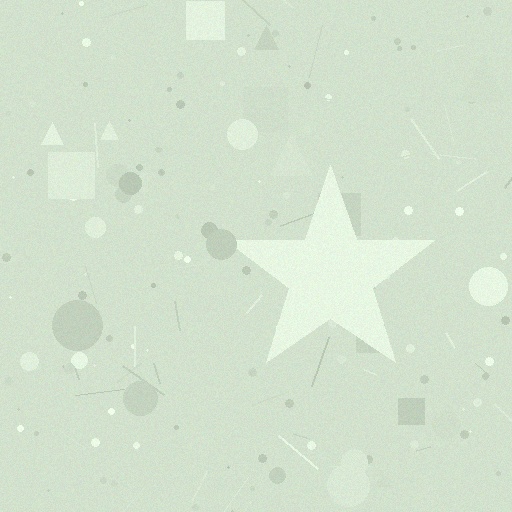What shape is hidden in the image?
A star is hidden in the image.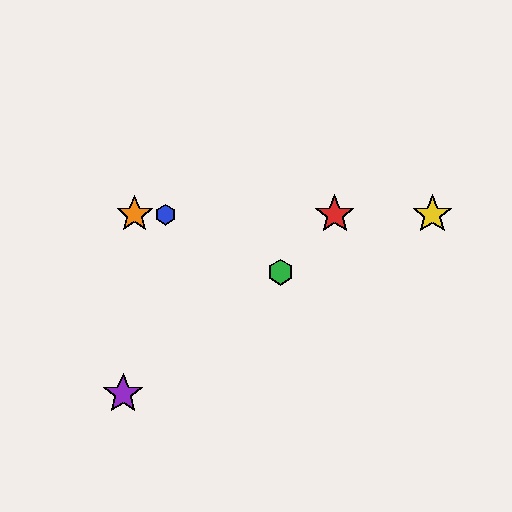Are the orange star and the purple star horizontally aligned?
No, the orange star is at y≈215 and the purple star is at y≈394.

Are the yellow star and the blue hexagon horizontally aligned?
Yes, both are at y≈215.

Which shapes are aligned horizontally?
The red star, the blue hexagon, the yellow star, the orange star are aligned horizontally.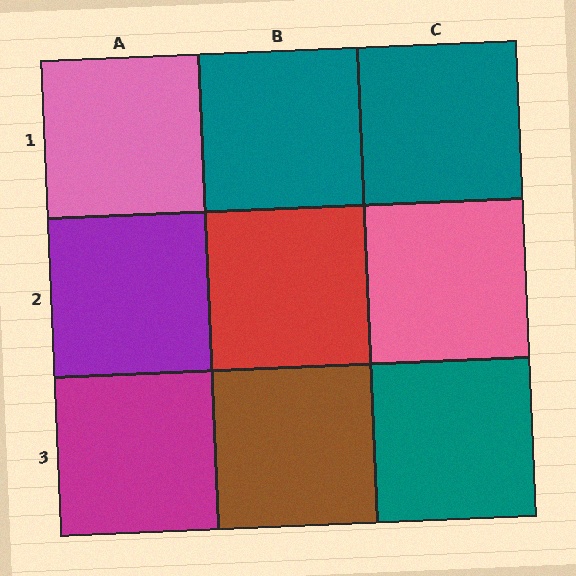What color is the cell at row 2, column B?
Red.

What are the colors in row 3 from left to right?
Magenta, brown, teal.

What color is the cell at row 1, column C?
Teal.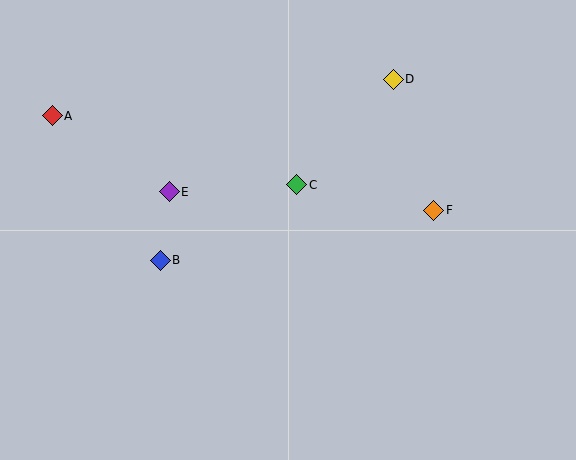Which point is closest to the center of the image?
Point C at (297, 185) is closest to the center.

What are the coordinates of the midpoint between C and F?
The midpoint between C and F is at (365, 197).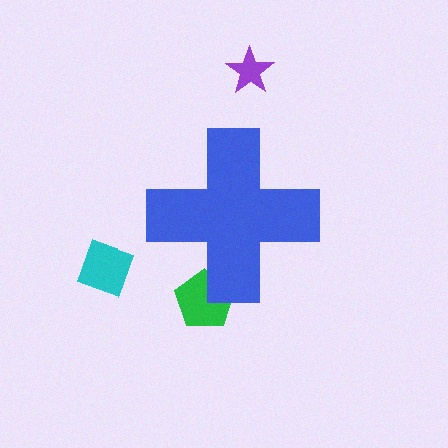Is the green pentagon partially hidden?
Yes, the green pentagon is partially hidden behind the blue cross.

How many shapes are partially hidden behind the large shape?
1 shape is partially hidden.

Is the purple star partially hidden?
No, the purple star is fully visible.